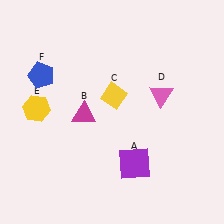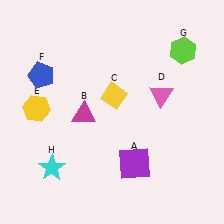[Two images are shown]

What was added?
A lime hexagon (G), a cyan star (H) were added in Image 2.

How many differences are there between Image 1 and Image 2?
There are 2 differences between the two images.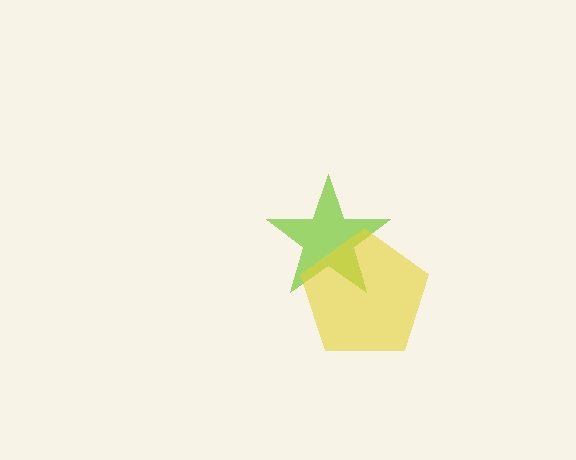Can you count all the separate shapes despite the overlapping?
Yes, there are 2 separate shapes.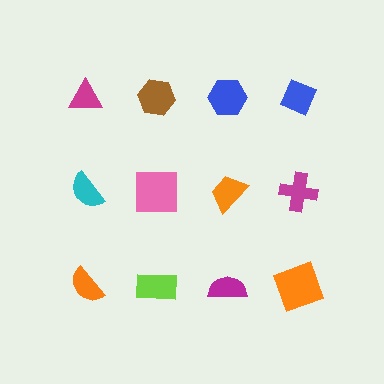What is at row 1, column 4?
A blue diamond.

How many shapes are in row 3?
4 shapes.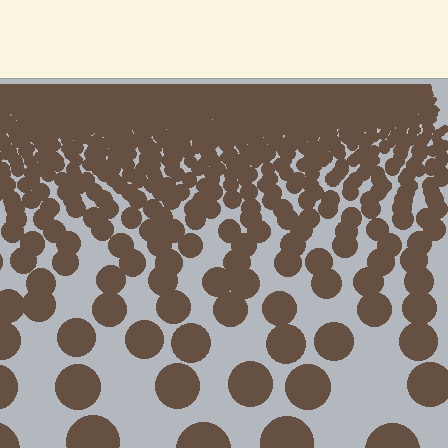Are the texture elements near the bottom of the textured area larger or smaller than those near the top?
Larger. Near the bottom, elements are closer to the viewer and appear at a bigger on-screen size.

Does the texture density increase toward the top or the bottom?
Density increases toward the top.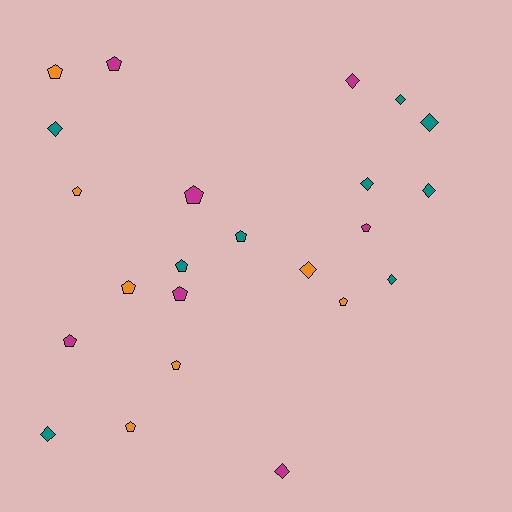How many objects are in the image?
There are 23 objects.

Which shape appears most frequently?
Pentagon, with 13 objects.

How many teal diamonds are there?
There are 7 teal diamonds.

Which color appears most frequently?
Teal, with 9 objects.